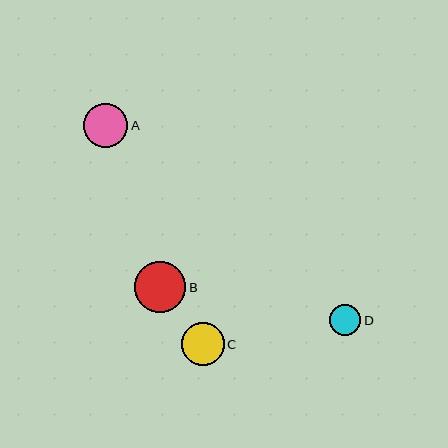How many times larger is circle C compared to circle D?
Circle C is approximately 1.4 times the size of circle D.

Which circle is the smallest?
Circle D is the smallest with a size of approximately 31 pixels.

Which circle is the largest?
Circle B is the largest with a size of approximately 51 pixels.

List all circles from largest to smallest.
From largest to smallest: B, A, C, D.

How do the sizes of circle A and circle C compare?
Circle A and circle C are approximately the same size.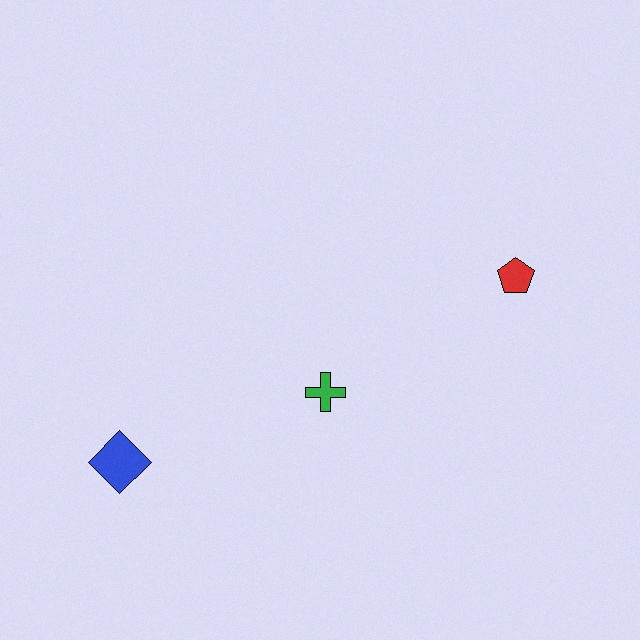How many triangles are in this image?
There are no triangles.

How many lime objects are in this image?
There are no lime objects.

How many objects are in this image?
There are 3 objects.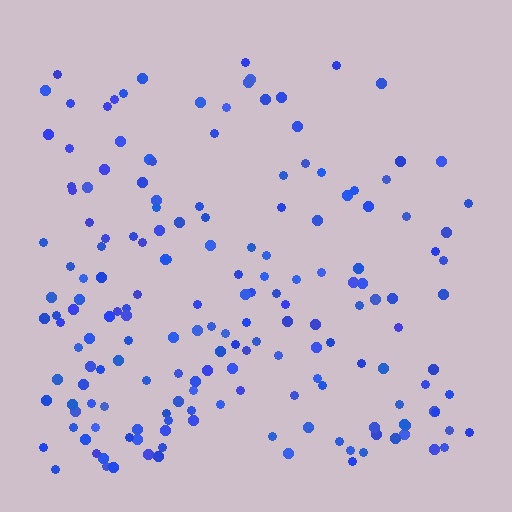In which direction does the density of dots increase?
From top to bottom, with the bottom side densest.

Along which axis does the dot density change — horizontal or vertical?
Vertical.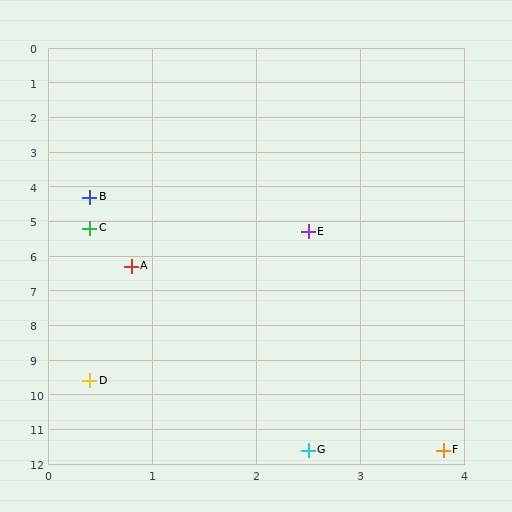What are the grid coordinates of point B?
Point B is at approximately (0.4, 4.3).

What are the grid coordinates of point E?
Point E is at approximately (2.5, 5.3).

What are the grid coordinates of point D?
Point D is at approximately (0.4, 9.6).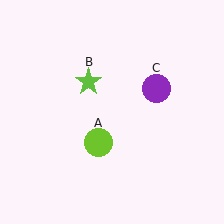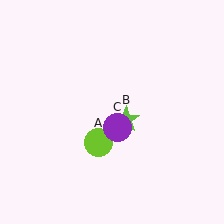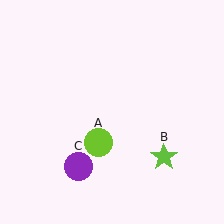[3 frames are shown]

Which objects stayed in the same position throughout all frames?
Lime circle (object A) remained stationary.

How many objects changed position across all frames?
2 objects changed position: lime star (object B), purple circle (object C).